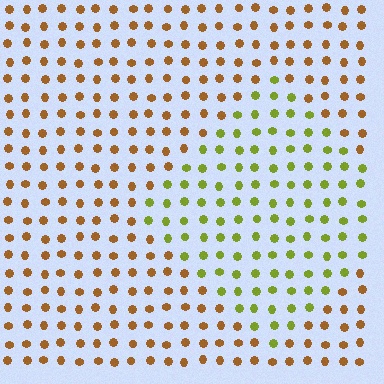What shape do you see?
I see a diamond.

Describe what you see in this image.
The image is filled with small brown elements in a uniform arrangement. A diamond-shaped region is visible where the elements are tinted to a slightly different hue, forming a subtle color boundary.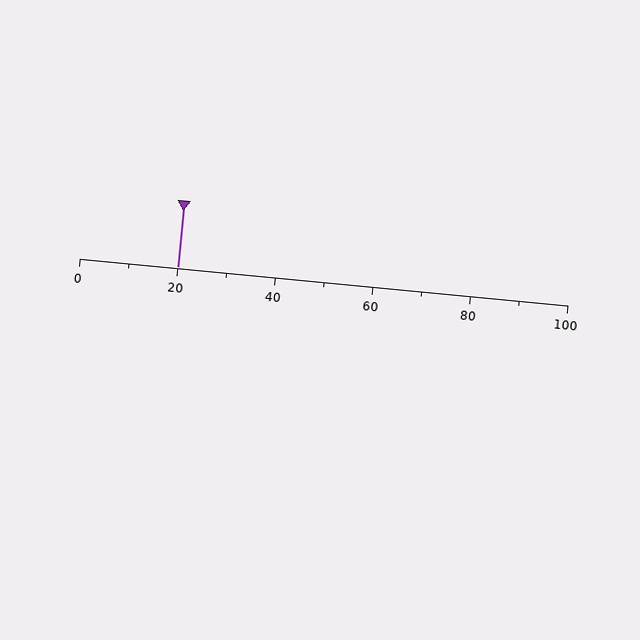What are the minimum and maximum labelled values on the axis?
The axis runs from 0 to 100.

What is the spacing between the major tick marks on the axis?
The major ticks are spaced 20 apart.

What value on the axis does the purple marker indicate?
The marker indicates approximately 20.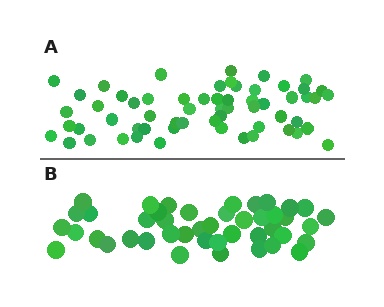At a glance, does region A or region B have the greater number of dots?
Region A (the top region) has more dots.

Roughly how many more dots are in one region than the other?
Region A has approximately 15 more dots than region B.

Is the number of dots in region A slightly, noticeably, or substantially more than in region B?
Region A has noticeably more, but not dramatically so. The ratio is roughly 1.4 to 1.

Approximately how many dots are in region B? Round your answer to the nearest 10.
About 40 dots. (The exact count is 44, which rounds to 40.)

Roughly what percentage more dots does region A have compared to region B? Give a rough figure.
About 35% more.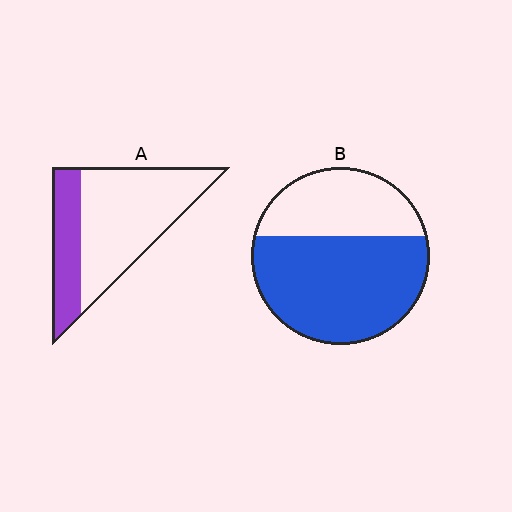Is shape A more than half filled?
No.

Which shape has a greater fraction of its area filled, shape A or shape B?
Shape B.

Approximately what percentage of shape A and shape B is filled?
A is approximately 30% and B is approximately 65%.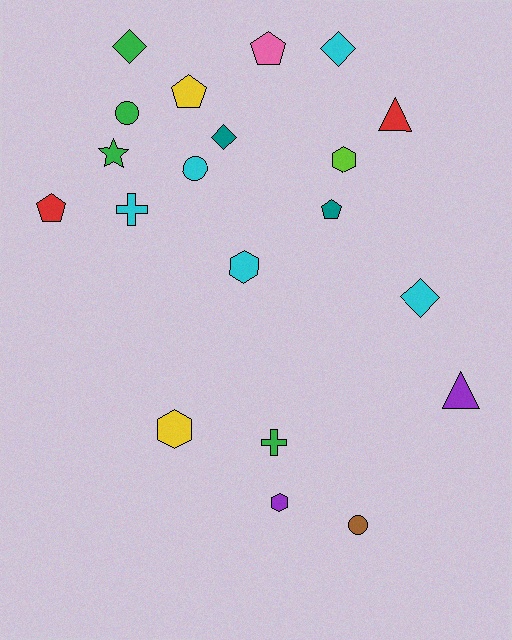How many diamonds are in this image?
There are 4 diamonds.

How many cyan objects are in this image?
There are 5 cyan objects.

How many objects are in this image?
There are 20 objects.